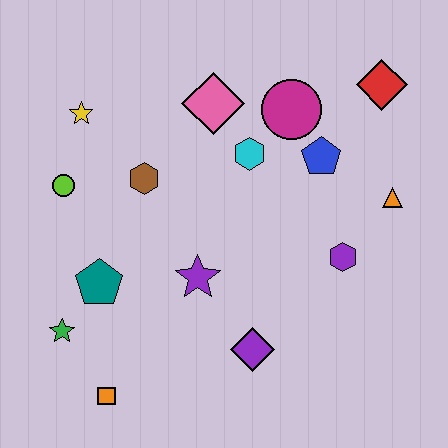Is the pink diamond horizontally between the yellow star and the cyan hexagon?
Yes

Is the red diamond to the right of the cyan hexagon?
Yes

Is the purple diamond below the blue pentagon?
Yes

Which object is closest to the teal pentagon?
The green star is closest to the teal pentagon.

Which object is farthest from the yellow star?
The orange triangle is farthest from the yellow star.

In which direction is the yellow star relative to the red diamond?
The yellow star is to the left of the red diamond.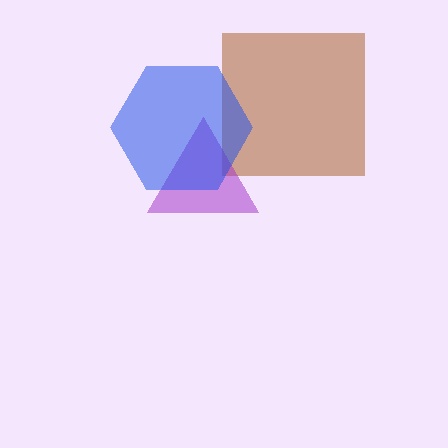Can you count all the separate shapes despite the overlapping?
Yes, there are 3 separate shapes.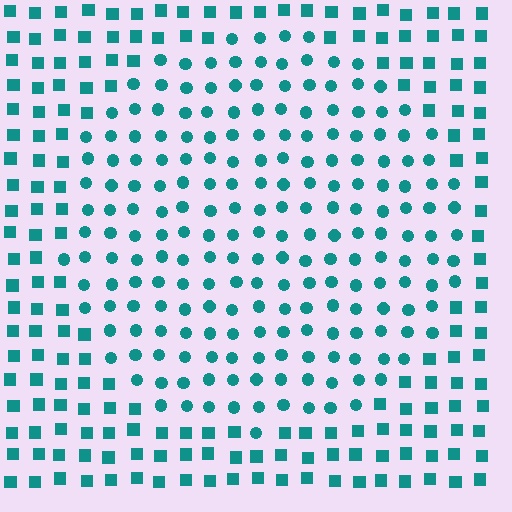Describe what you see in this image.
The image is filled with small teal elements arranged in a uniform grid. A circle-shaped region contains circles, while the surrounding area contains squares. The boundary is defined purely by the change in element shape.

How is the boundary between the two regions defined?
The boundary is defined by a change in element shape: circles inside vs. squares outside. All elements share the same color and spacing.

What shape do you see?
I see a circle.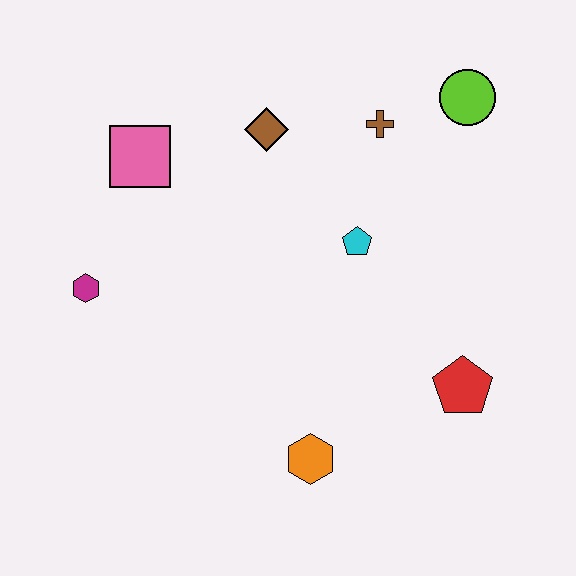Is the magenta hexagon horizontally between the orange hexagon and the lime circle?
No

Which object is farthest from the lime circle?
The magenta hexagon is farthest from the lime circle.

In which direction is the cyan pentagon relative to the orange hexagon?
The cyan pentagon is above the orange hexagon.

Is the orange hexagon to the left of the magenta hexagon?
No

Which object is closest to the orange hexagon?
The red pentagon is closest to the orange hexagon.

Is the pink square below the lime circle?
Yes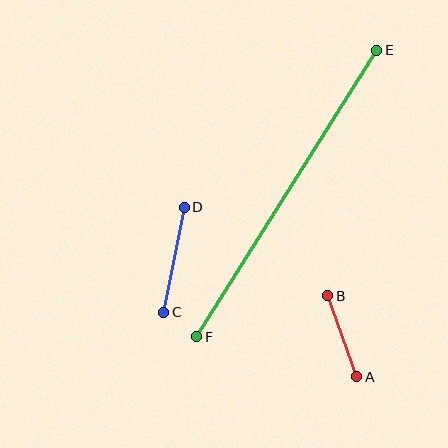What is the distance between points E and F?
The distance is approximately 338 pixels.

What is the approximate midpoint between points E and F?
The midpoint is at approximately (287, 193) pixels.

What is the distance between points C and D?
The distance is approximately 107 pixels.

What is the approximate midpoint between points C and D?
The midpoint is at approximately (174, 260) pixels.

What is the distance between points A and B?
The distance is approximately 86 pixels.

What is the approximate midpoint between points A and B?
The midpoint is at approximately (342, 336) pixels.